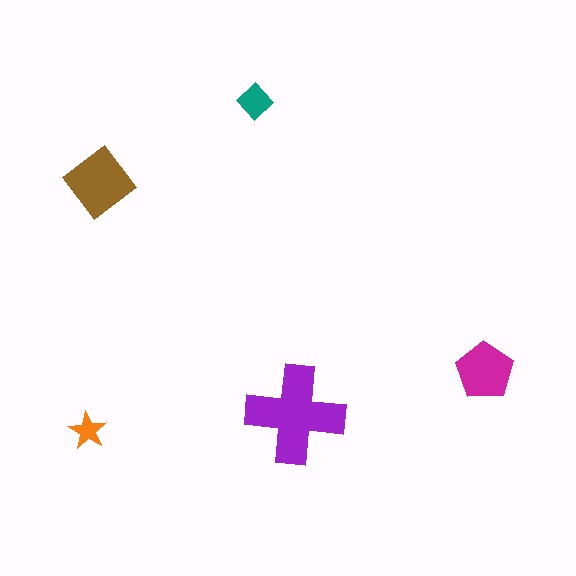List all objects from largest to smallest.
The purple cross, the brown diamond, the magenta pentagon, the teal diamond, the orange star.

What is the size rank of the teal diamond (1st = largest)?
4th.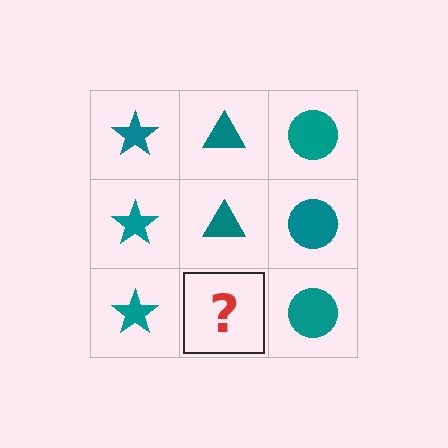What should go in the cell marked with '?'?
The missing cell should contain a teal triangle.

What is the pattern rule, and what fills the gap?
The rule is that each column has a consistent shape. The gap should be filled with a teal triangle.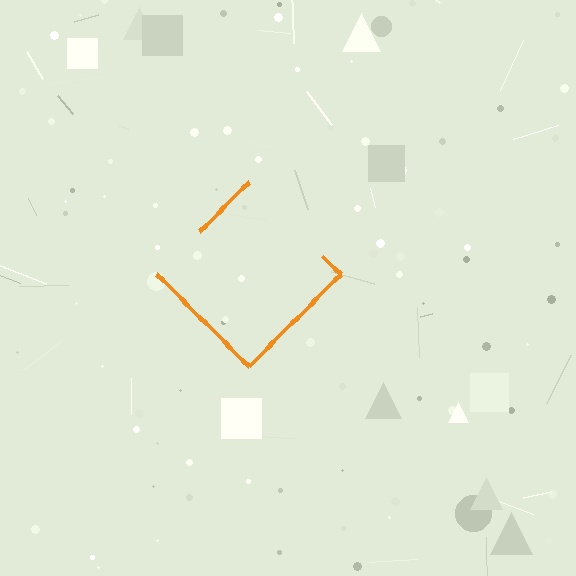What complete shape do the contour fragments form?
The contour fragments form a diamond.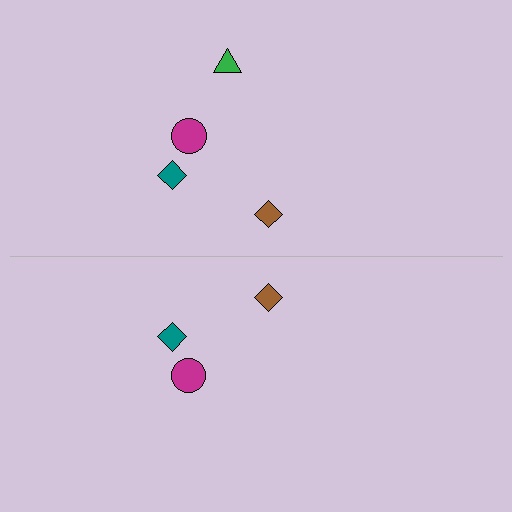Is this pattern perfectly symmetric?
No, the pattern is not perfectly symmetric. A green triangle is missing from the bottom side.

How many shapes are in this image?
There are 7 shapes in this image.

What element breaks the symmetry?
A green triangle is missing from the bottom side.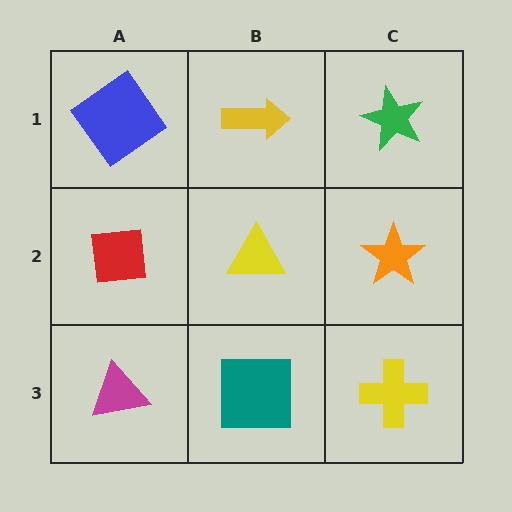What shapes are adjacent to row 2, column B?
A yellow arrow (row 1, column B), a teal square (row 3, column B), a red square (row 2, column A), an orange star (row 2, column C).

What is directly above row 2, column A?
A blue diamond.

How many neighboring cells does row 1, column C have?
2.